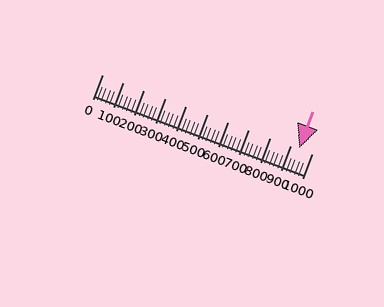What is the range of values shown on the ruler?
The ruler shows values from 0 to 1000.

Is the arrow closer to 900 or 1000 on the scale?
The arrow is closer to 900.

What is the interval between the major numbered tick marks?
The major tick marks are spaced 100 units apart.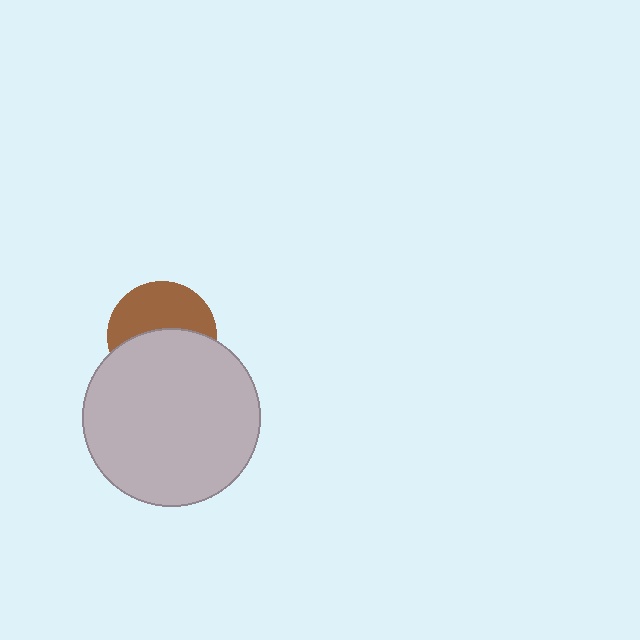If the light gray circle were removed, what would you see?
You would see the complete brown circle.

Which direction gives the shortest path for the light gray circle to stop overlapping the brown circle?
Moving down gives the shortest separation.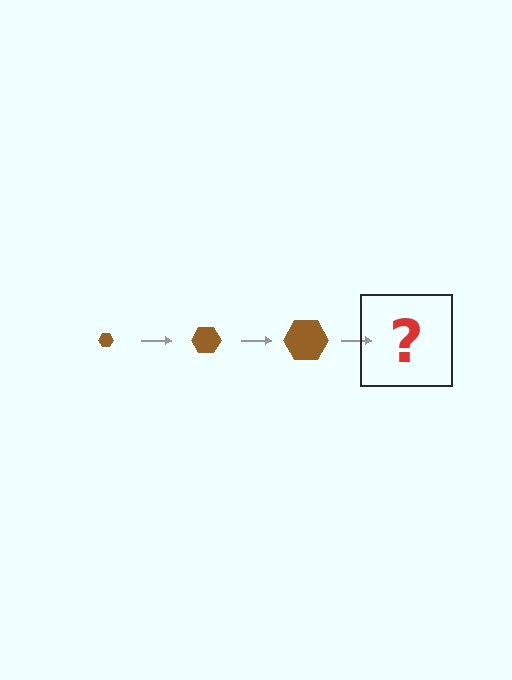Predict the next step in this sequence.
The next step is a brown hexagon, larger than the previous one.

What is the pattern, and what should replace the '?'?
The pattern is that the hexagon gets progressively larger each step. The '?' should be a brown hexagon, larger than the previous one.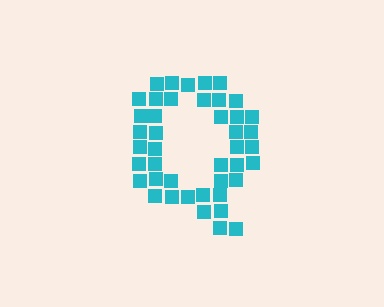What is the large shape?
The large shape is the letter Q.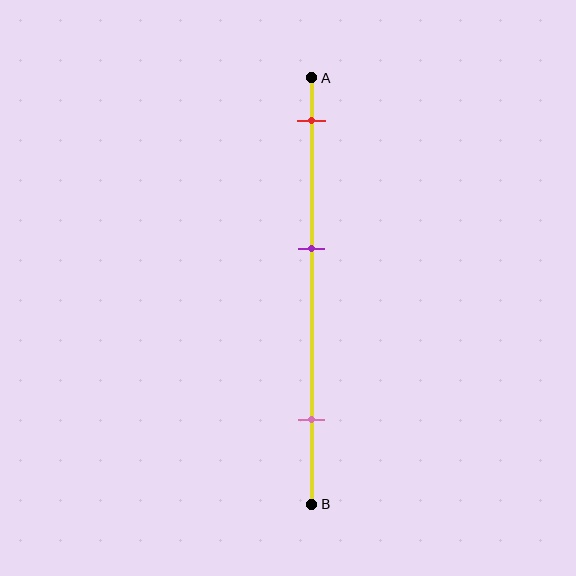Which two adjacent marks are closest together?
The red and purple marks are the closest adjacent pair.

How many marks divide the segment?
There are 3 marks dividing the segment.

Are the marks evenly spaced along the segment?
Yes, the marks are approximately evenly spaced.